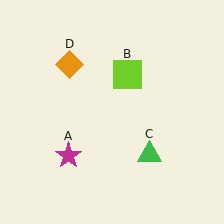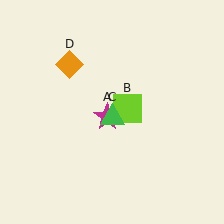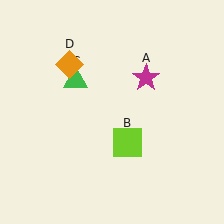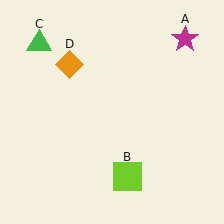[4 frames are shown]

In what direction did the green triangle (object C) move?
The green triangle (object C) moved up and to the left.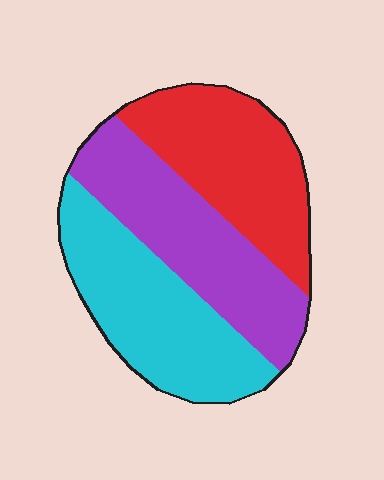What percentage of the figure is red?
Red takes up about one third (1/3) of the figure.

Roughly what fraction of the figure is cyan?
Cyan covers about 35% of the figure.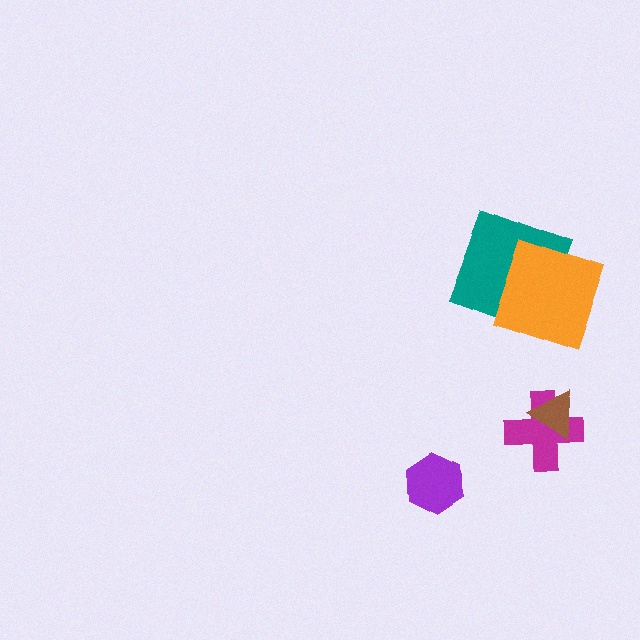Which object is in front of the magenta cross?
The brown triangle is in front of the magenta cross.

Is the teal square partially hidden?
Yes, it is partially covered by another shape.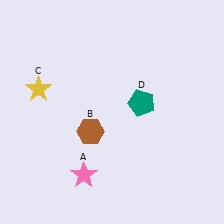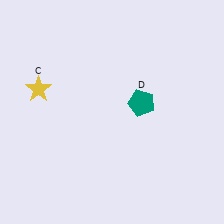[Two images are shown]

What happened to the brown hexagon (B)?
The brown hexagon (B) was removed in Image 2. It was in the bottom-left area of Image 1.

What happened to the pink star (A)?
The pink star (A) was removed in Image 2. It was in the bottom-left area of Image 1.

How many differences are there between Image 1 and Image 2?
There are 2 differences between the two images.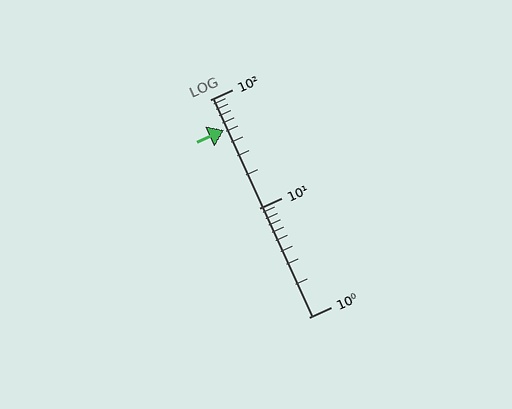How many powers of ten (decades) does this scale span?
The scale spans 2 decades, from 1 to 100.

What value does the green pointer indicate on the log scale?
The pointer indicates approximately 52.